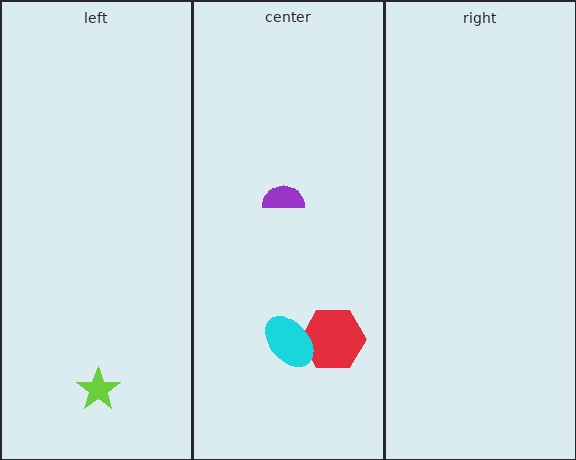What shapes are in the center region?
The red hexagon, the purple semicircle, the cyan ellipse.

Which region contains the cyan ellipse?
The center region.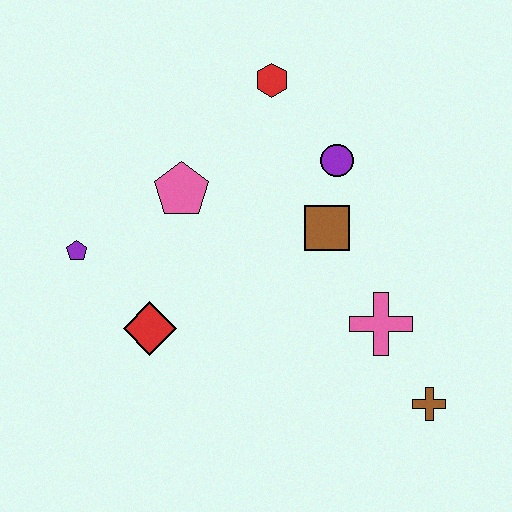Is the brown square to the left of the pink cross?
Yes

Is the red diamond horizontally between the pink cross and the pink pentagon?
No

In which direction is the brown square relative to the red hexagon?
The brown square is below the red hexagon.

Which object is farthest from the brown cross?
The purple pentagon is farthest from the brown cross.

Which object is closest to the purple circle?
The brown square is closest to the purple circle.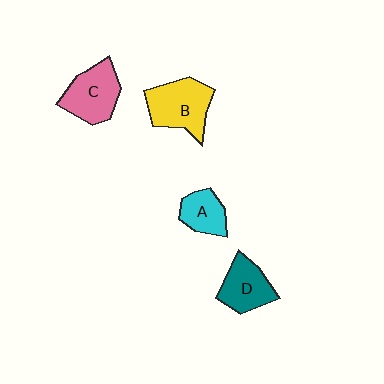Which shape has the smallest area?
Shape A (cyan).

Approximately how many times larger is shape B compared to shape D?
Approximately 1.3 times.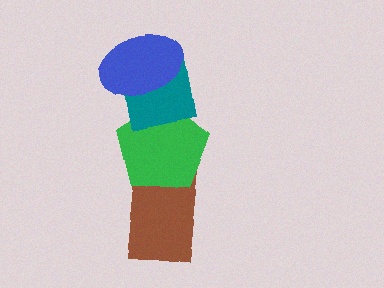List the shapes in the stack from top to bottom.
From top to bottom: the blue ellipse, the teal square, the green pentagon, the brown rectangle.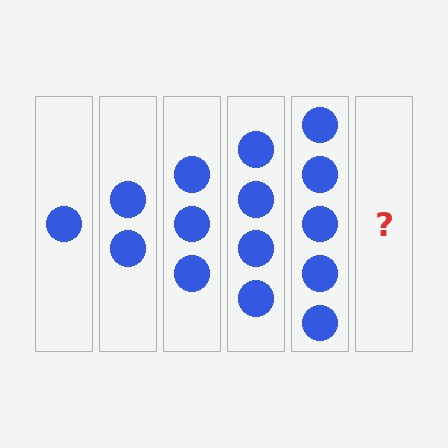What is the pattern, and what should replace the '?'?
The pattern is that each step adds one more circle. The '?' should be 6 circles.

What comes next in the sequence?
The next element should be 6 circles.